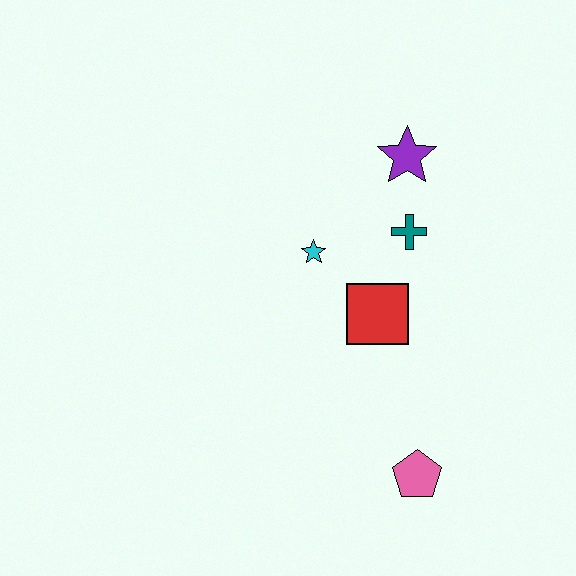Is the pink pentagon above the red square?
No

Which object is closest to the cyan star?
The red square is closest to the cyan star.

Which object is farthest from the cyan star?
The pink pentagon is farthest from the cyan star.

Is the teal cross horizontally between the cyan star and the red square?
No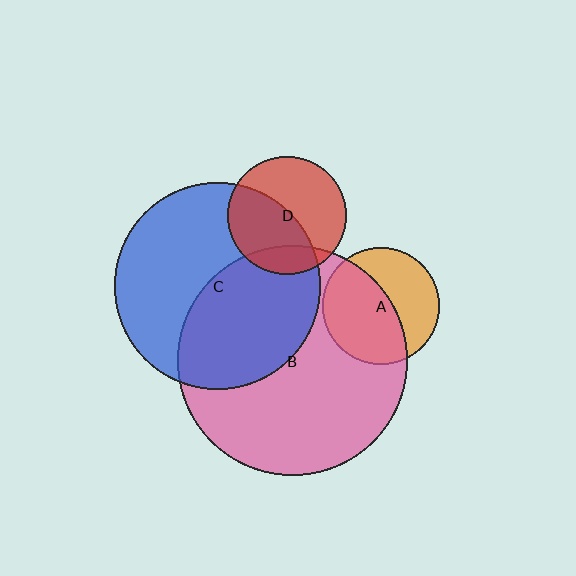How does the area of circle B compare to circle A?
Approximately 3.9 times.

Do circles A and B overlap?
Yes.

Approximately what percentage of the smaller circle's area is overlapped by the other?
Approximately 55%.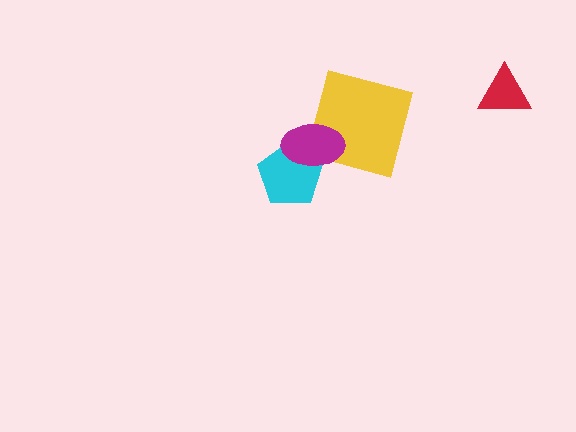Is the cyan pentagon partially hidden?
Yes, it is partially covered by another shape.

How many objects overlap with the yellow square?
1 object overlaps with the yellow square.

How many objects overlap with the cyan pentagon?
1 object overlaps with the cyan pentagon.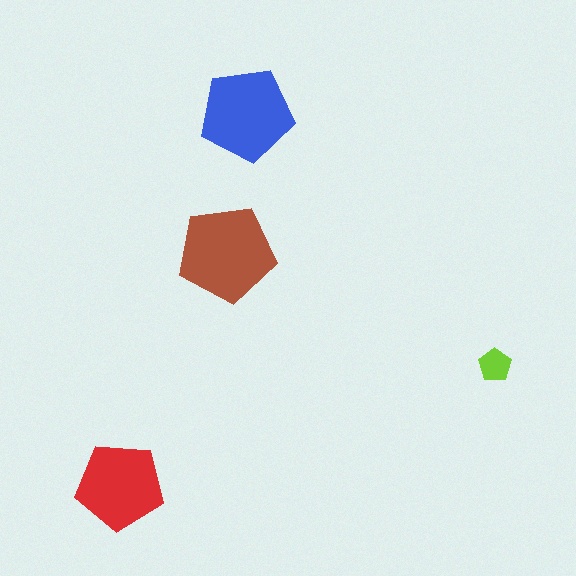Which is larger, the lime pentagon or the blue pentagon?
The blue one.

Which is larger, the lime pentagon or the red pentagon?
The red one.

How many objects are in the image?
There are 4 objects in the image.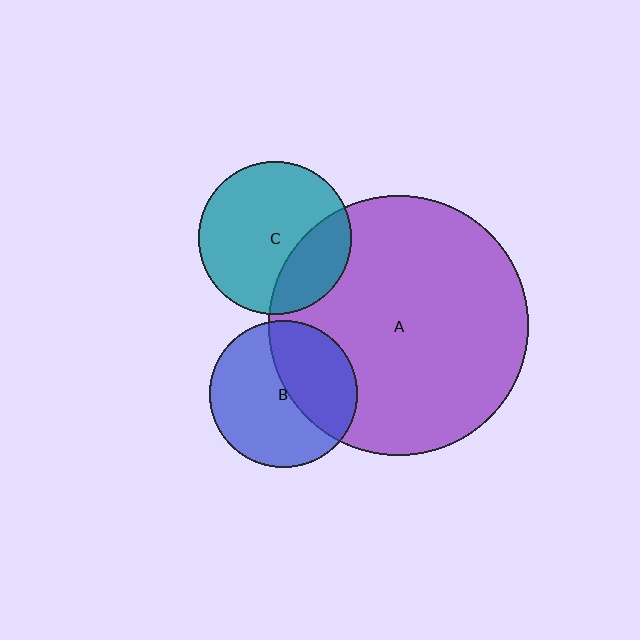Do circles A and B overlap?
Yes.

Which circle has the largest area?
Circle A (purple).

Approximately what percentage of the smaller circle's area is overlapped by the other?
Approximately 40%.